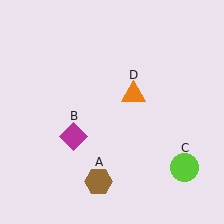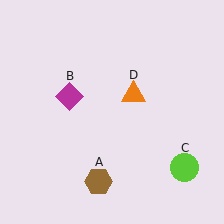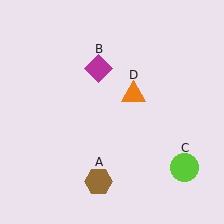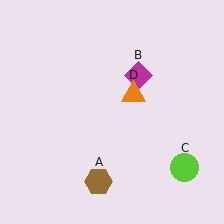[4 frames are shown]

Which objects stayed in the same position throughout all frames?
Brown hexagon (object A) and lime circle (object C) and orange triangle (object D) remained stationary.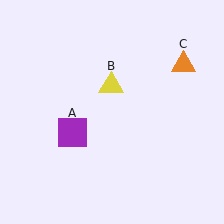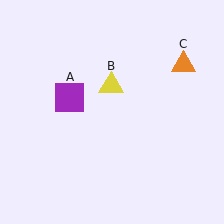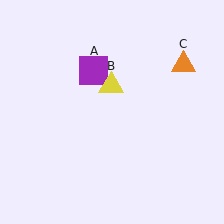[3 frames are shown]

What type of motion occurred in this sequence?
The purple square (object A) rotated clockwise around the center of the scene.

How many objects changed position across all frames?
1 object changed position: purple square (object A).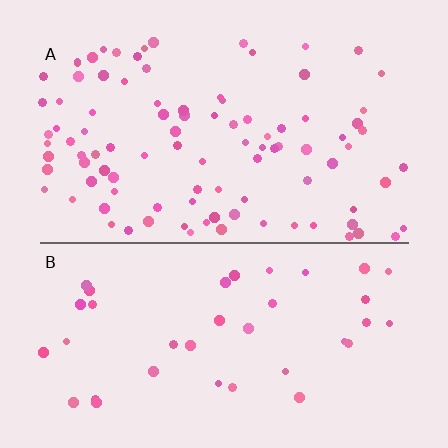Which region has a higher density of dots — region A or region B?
A (the top).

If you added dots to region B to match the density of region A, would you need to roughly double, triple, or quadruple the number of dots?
Approximately triple.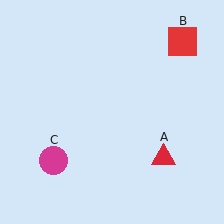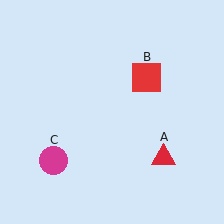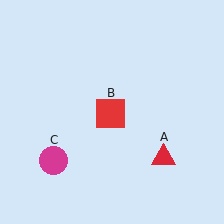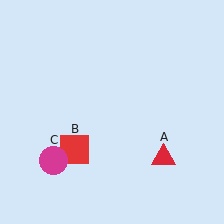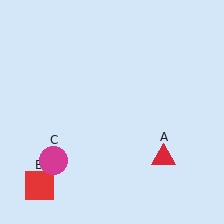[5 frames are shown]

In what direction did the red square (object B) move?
The red square (object B) moved down and to the left.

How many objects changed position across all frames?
1 object changed position: red square (object B).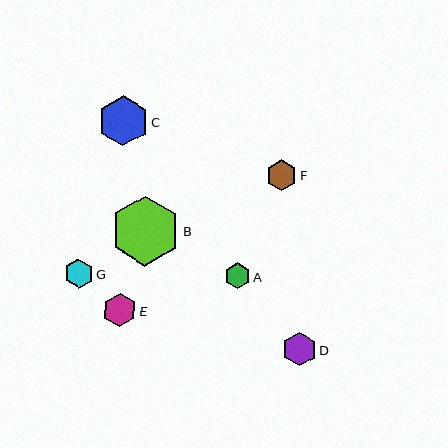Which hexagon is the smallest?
Hexagon A is the smallest with a size of approximately 26 pixels.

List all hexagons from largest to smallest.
From largest to smallest: B, C, D, E, F, G, A.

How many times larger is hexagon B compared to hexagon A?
Hexagon B is approximately 2.7 times the size of hexagon A.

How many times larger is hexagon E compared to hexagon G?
Hexagon E is approximately 1.1 times the size of hexagon G.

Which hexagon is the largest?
Hexagon B is the largest with a size of approximately 70 pixels.